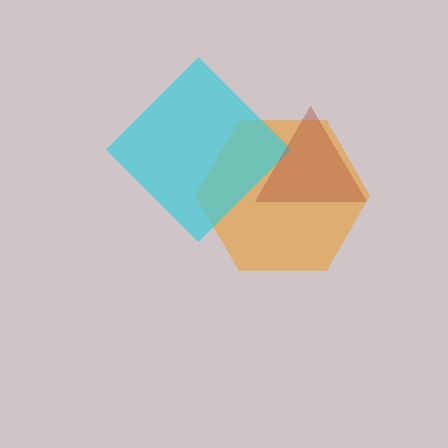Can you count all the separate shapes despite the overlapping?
Yes, there are 3 separate shapes.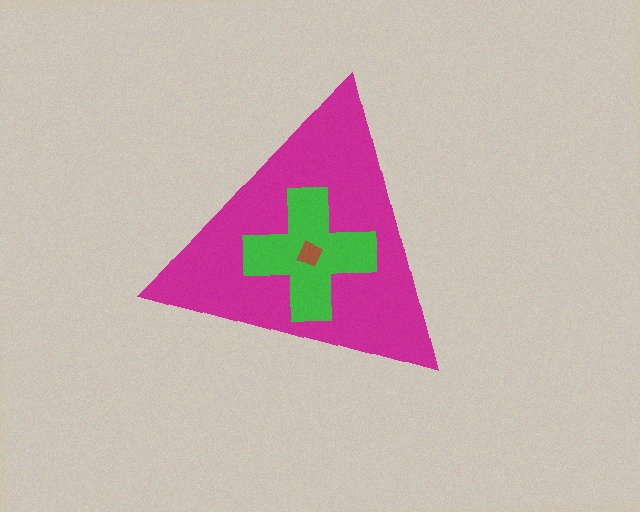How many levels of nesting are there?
3.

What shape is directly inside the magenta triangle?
The green cross.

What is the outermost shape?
The magenta triangle.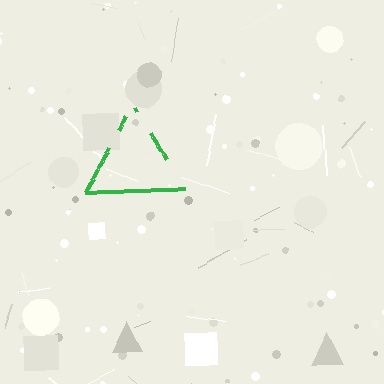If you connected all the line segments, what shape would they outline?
They would outline a triangle.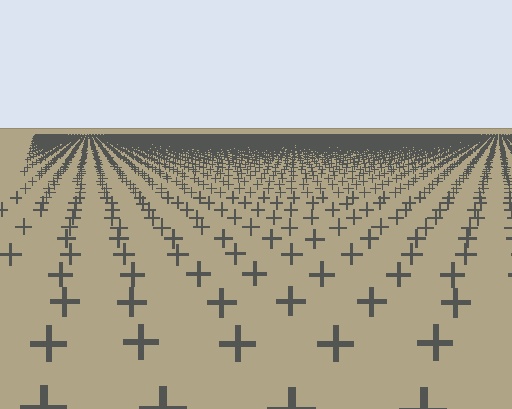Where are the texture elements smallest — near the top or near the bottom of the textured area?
Near the top.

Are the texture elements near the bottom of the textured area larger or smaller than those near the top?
Larger. Near the bottom, elements are closer to the viewer and appear at a bigger on-screen size.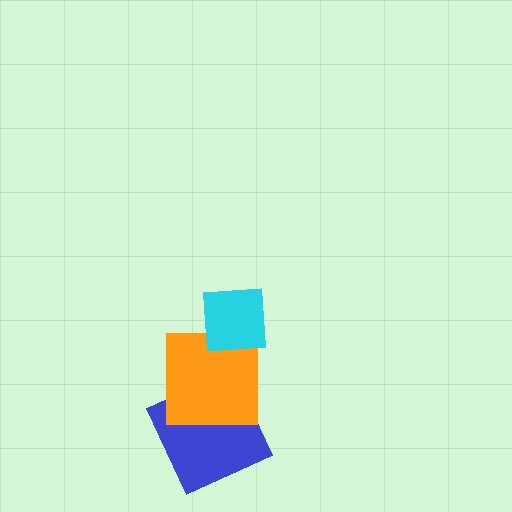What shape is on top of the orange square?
The cyan square is on top of the orange square.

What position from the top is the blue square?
The blue square is 3rd from the top.